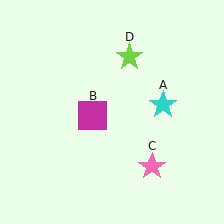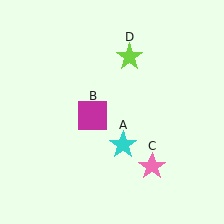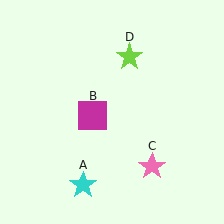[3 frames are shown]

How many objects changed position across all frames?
1 object changed position: cyan star (object A).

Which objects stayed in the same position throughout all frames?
Magenta square (object B) and pink star (object C) and lime star (object D) remained stationary.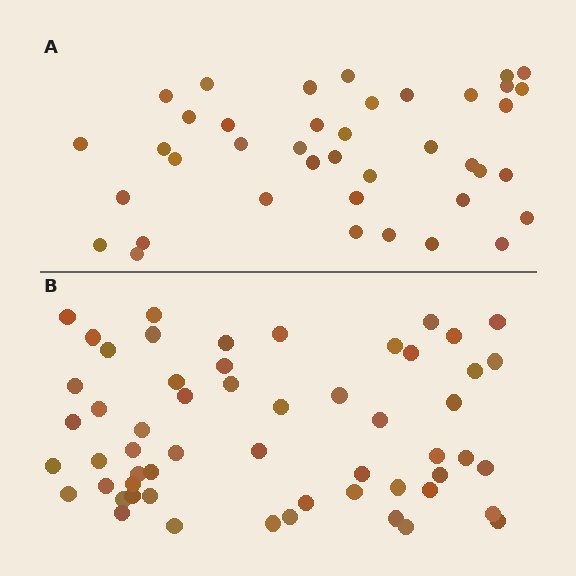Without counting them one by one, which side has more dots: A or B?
Region B (the bottom region) has more dots.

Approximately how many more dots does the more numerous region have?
Region B has approximately 15 more dots than region A.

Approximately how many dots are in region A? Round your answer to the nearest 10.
About 40 dots.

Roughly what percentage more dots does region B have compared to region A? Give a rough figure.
About 40% more.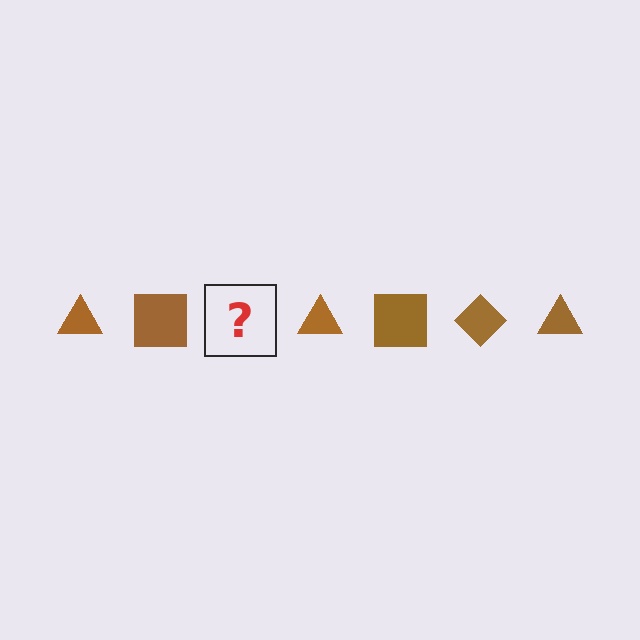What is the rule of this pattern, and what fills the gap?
The rule is that the pattern cycles through triangle, square, diamond shapes in brown. The gap should be filled with a brown diamond.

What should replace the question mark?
The question mark should be replaced with a brown diamond.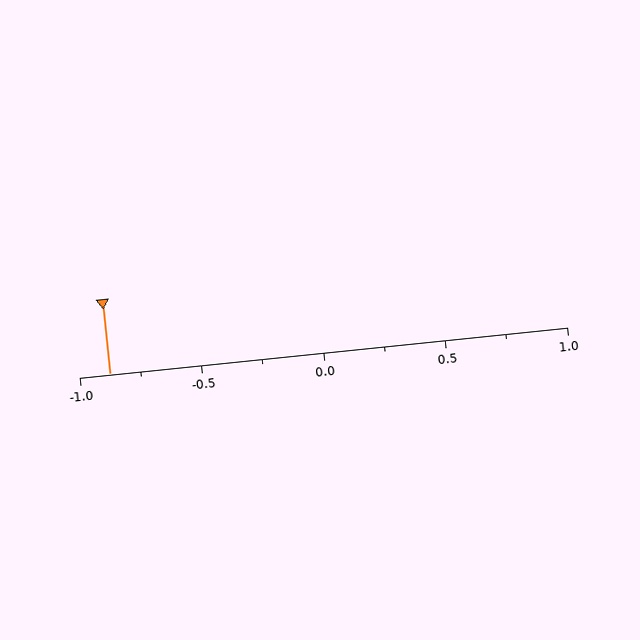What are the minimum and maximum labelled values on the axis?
The axis runs from -1.0 to 1.0.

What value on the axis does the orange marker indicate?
The marker indicates approximately -0.88.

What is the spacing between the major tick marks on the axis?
The major ticks are spaced 0.5 apart.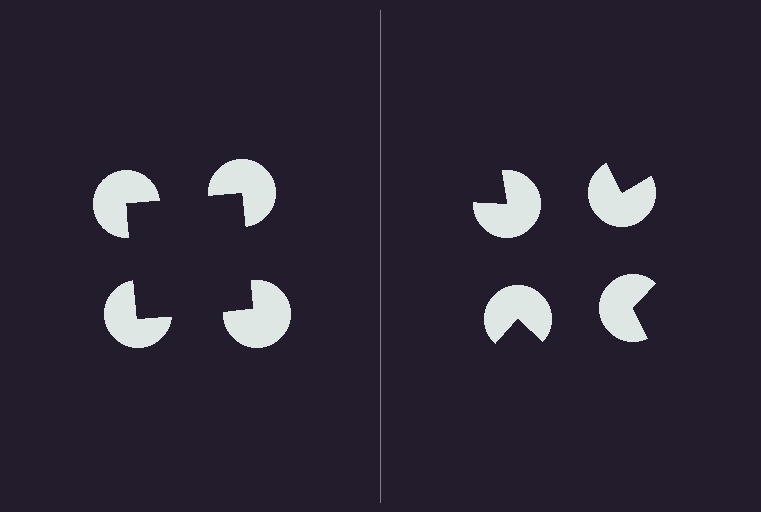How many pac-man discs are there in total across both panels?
8 — 4 on each side.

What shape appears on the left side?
An illusory square.